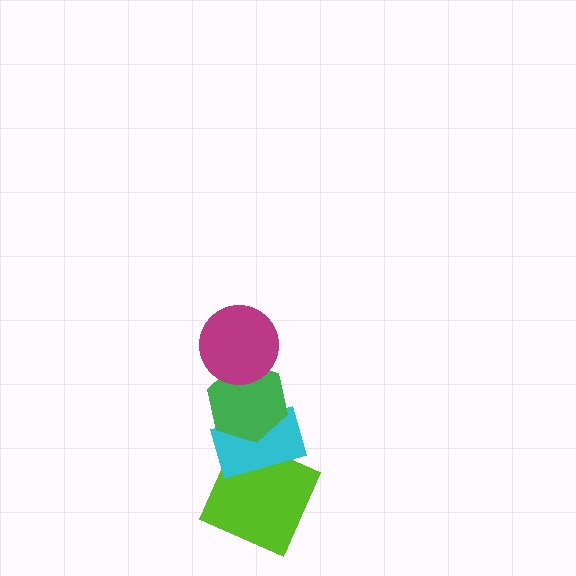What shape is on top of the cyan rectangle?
The green hexagon is on top of the cyan rectangle.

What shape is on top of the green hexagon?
The magenta circle is on top of the green hexagon.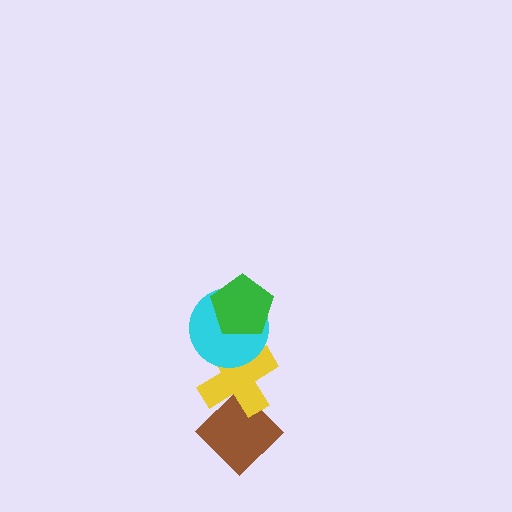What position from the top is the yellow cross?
The yellow cross is 3rd from the top.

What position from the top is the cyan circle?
The cyan circle is 2nd from the top.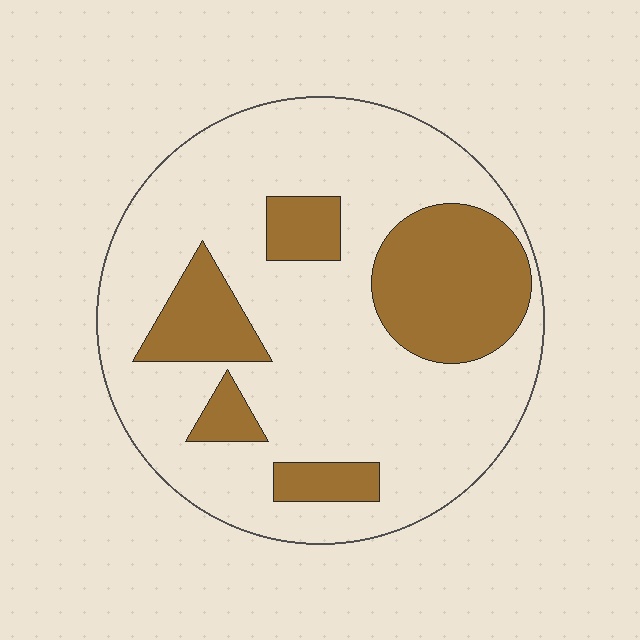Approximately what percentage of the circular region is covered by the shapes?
Approximately 25%.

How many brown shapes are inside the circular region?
5.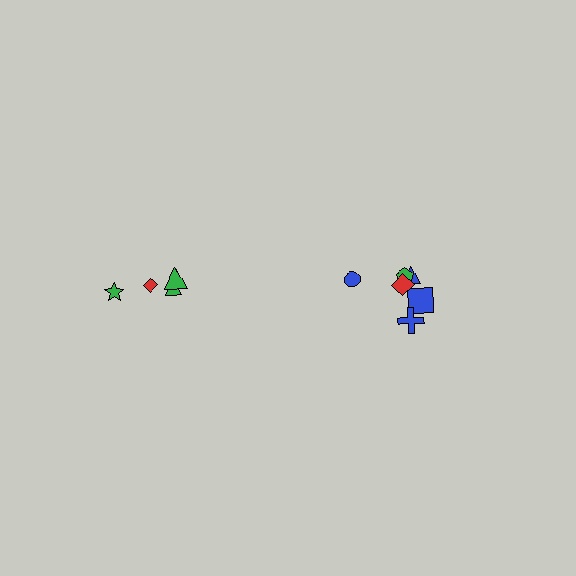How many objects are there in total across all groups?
There are 10 objects.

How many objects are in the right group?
There are 6 objects.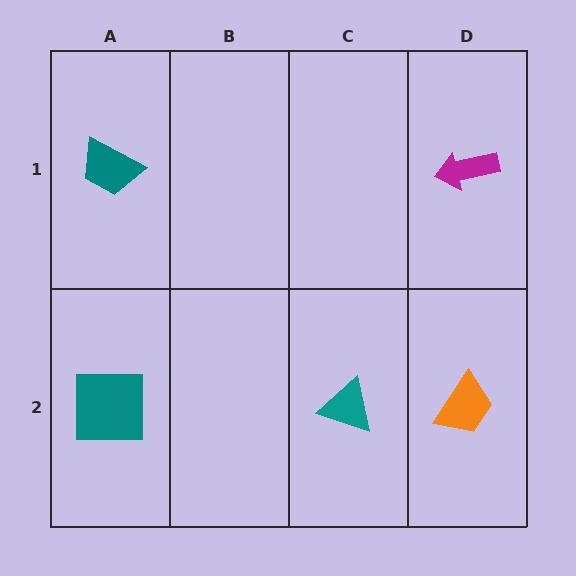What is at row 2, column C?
A teal triangle.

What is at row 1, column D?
A magenta arrow.